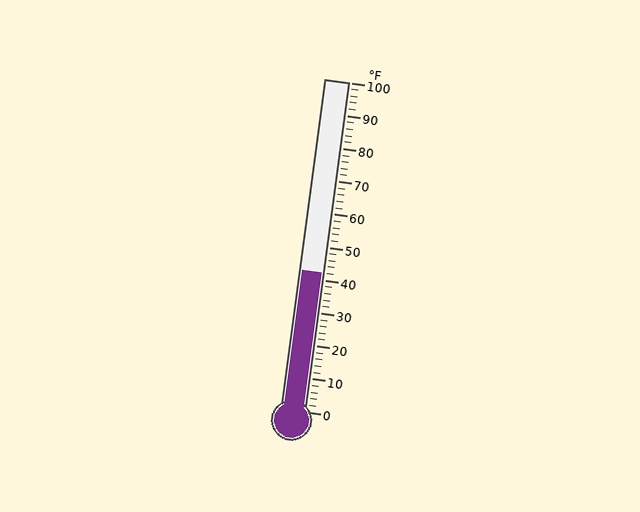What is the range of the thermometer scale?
The thermometer scale ranges from 0°F to 100°F.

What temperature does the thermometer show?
The thermometer shows approximately 42°F.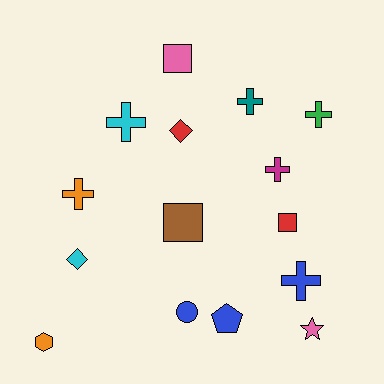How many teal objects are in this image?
There is 1 teal object.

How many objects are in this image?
There are 15 objects.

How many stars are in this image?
There is 1 star.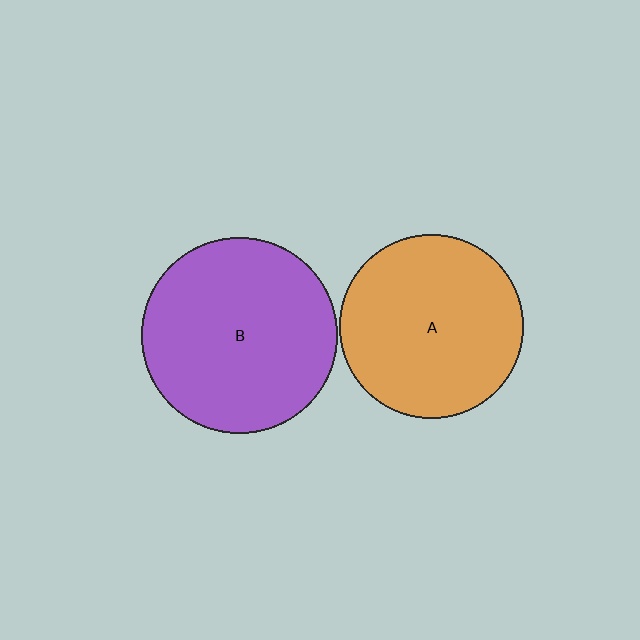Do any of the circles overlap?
No, none of the circles overlap.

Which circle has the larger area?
Circle B (purple).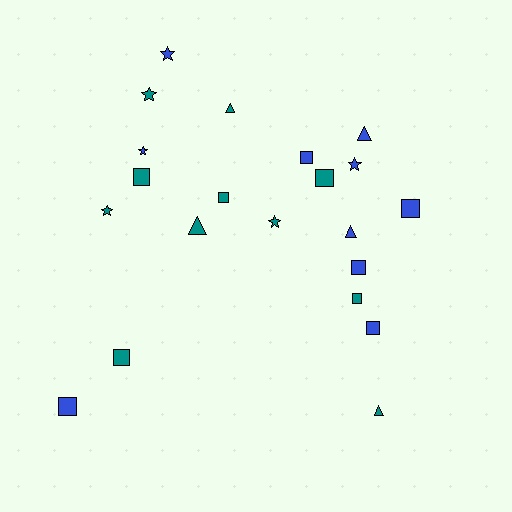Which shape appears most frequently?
Square, with 10 objects.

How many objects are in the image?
There are 21 objects.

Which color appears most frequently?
Teal, with 11 objects.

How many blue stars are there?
There are 3 blue stars.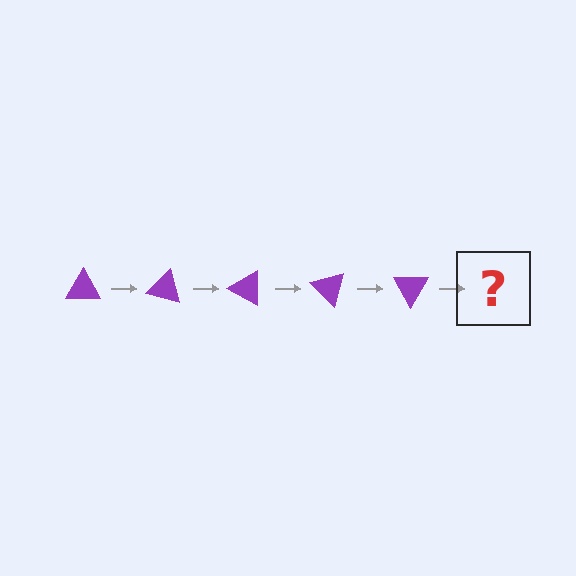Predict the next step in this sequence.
The next step is a purple triangle rotated 75 degrees.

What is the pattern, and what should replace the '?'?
The pattern is that the triangle rotates 15 degrees each step. The '?' should be a purple triangle rotated 75 degrees.